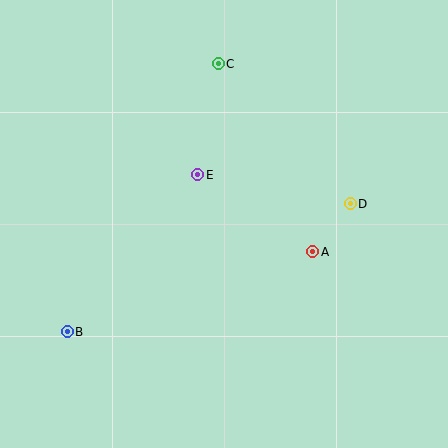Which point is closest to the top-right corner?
Point D is closest to the top-right corner.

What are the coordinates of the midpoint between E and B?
The midpoint between E and B is at (133, 253).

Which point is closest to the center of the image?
Point E at (198, 175) is closest to the center.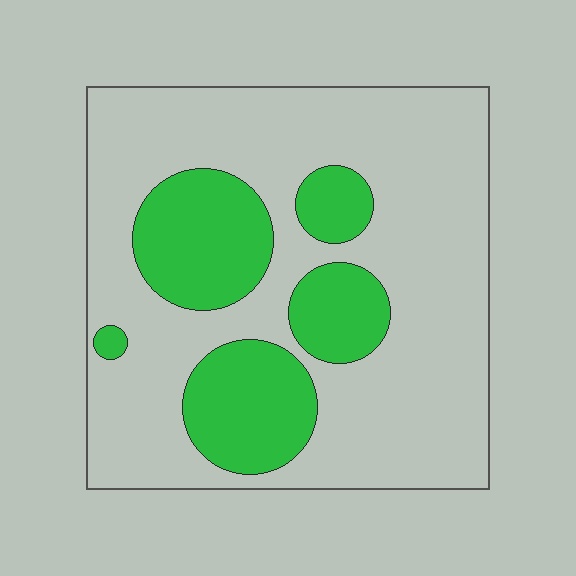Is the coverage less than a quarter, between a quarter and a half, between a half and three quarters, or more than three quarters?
Between a quarter and a half.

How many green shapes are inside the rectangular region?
5.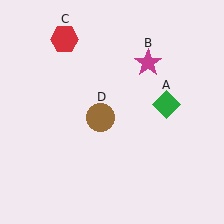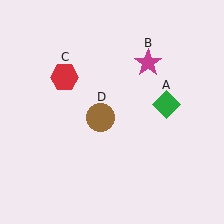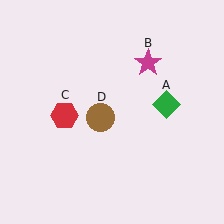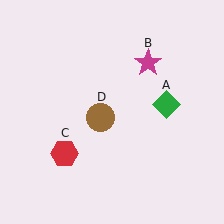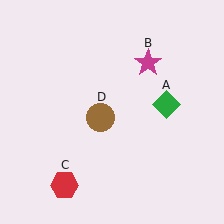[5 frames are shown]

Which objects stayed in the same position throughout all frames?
Green diamond (object A) and magenta star (object B) and brown circle (object D) remained stationary.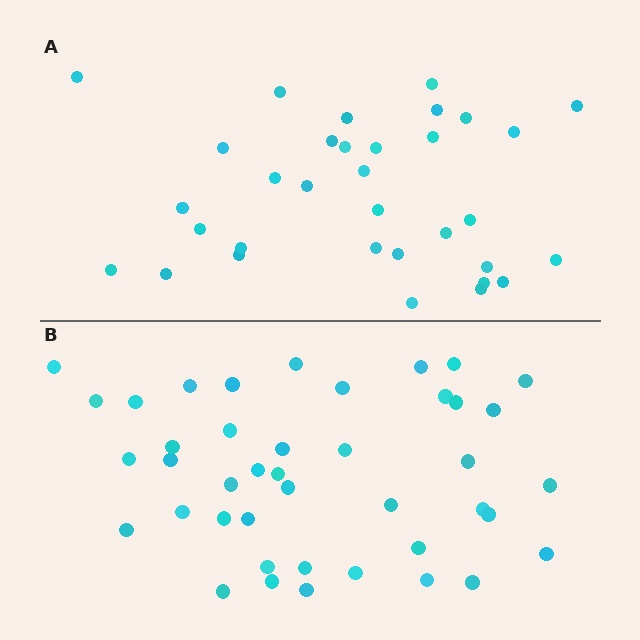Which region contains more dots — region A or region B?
Region B (the bottom region) has more dots.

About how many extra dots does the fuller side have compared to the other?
Region B has roughly 8 or so more dots than region A.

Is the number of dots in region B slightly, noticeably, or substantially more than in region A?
Region B has noticeably more, but not dramatically so. The ratio is roughly 1.3 to 1.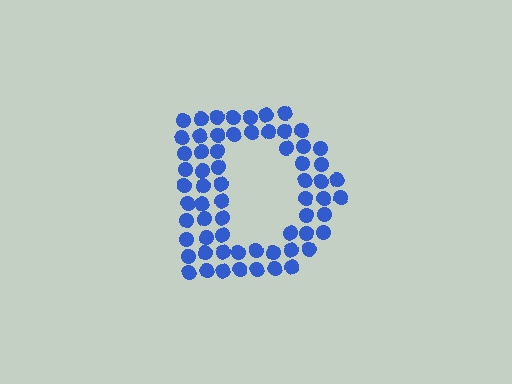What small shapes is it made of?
It is made of small circles.